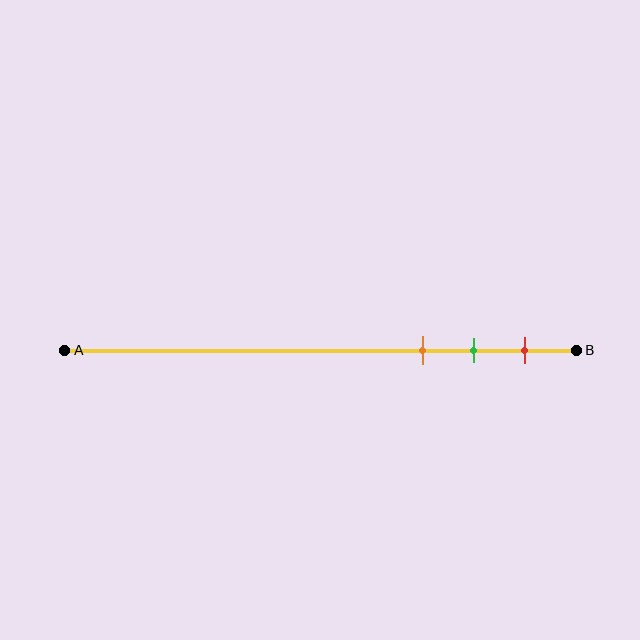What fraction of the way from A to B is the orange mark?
The orange mark is approximately 70% (0.7) of the way from A to B.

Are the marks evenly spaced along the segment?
Yes, the marks are approximately evenly spaced.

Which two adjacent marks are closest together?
The green and red marks are the closest adjacent pair.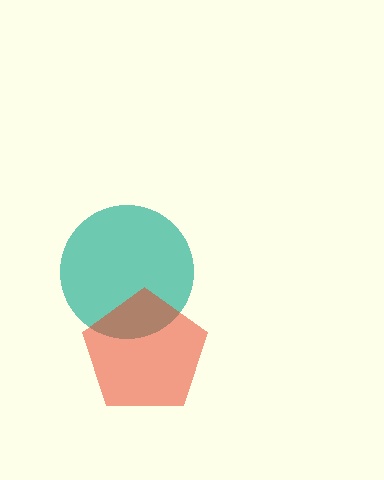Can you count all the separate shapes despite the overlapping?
Yes, there are 2 separate shapes.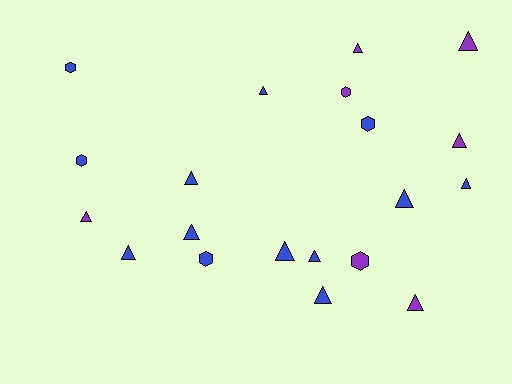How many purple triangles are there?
There are 5 purple triangles.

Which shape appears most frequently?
Triangle, with 14 objects.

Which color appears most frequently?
Blue, with 13 objects.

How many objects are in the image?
There are 20 objects.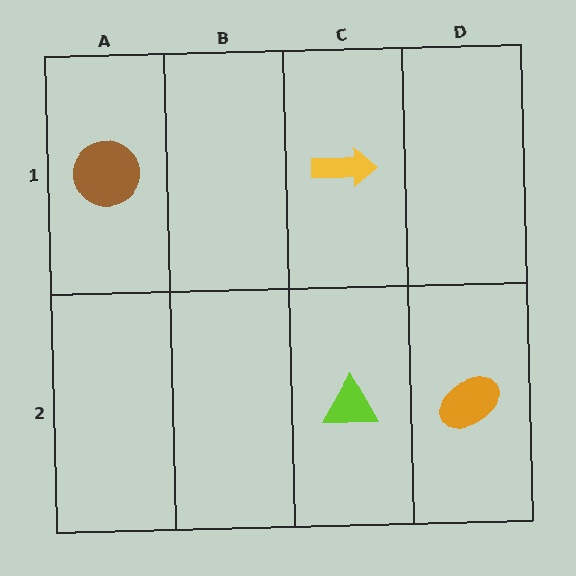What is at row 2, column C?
A lime triangle.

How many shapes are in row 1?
2 shapes.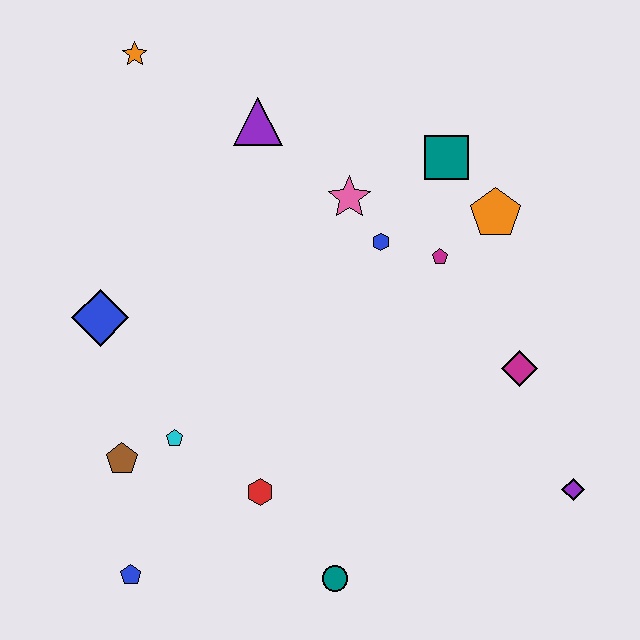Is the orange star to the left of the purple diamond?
Yes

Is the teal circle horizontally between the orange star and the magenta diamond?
Yes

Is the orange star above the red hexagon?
Yes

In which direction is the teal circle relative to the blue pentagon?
The teal circle is to the right of the blue pentagon.